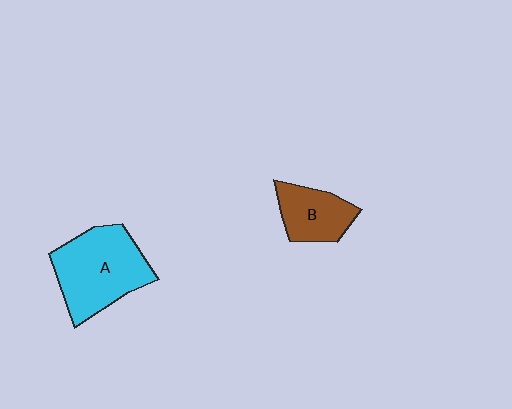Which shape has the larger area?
Shape A (cyan).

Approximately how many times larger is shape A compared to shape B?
Approximately 1.8 times.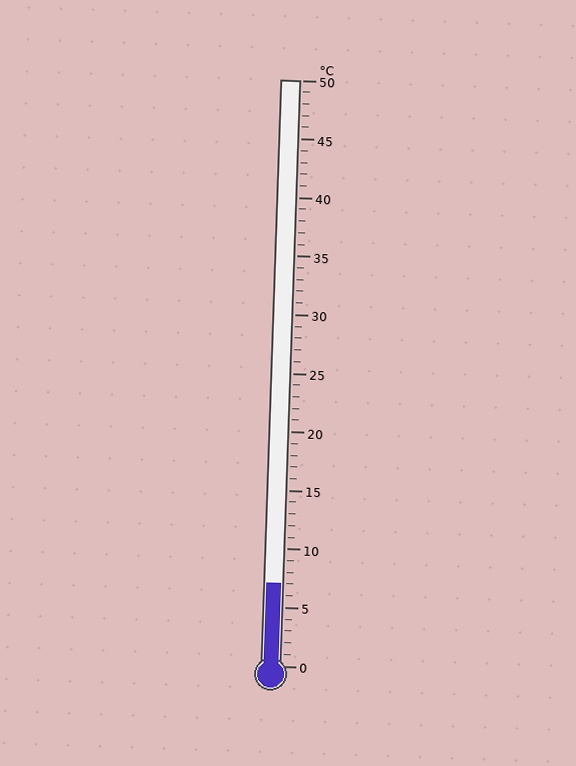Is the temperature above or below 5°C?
The temperature is above 5°C.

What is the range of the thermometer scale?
The thermometer scale ranges from 0°C to 50°C.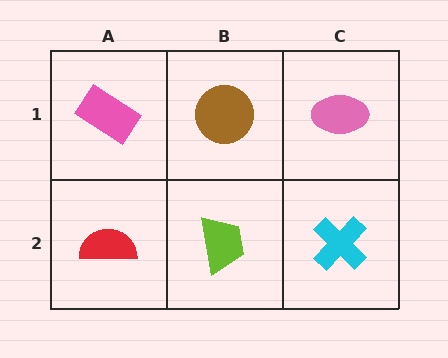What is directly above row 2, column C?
A pink ellipse.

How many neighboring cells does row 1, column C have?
2.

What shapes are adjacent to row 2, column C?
A pink ellipse (row 1, column C), a lime trapezoid (row 2, column B).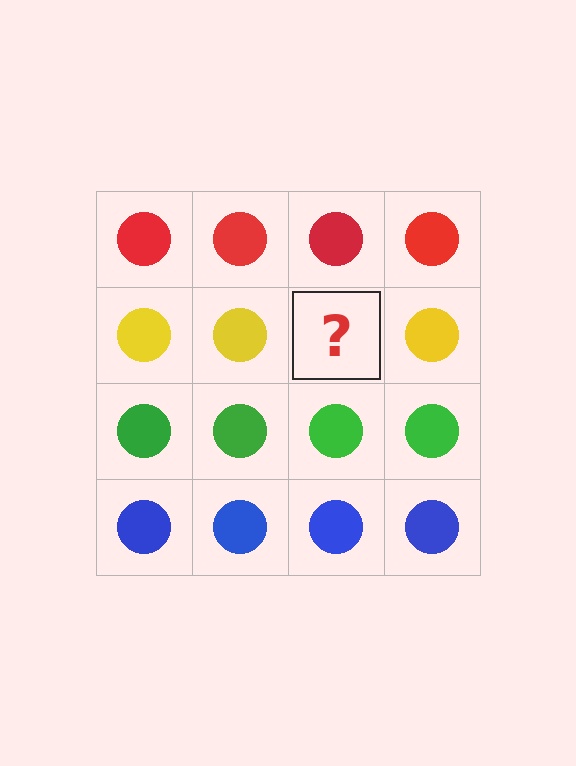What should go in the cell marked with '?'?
The missing cell should contain a yellow circle.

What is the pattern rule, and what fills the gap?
The rule is that each row has a consistent color. The gap should be filled with a yellow circle.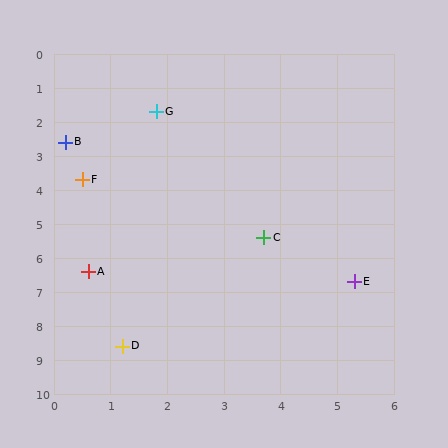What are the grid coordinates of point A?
Point A is at approximately (0.6, 6.4).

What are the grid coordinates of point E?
Point E is at approximately (5.3, 6.7).